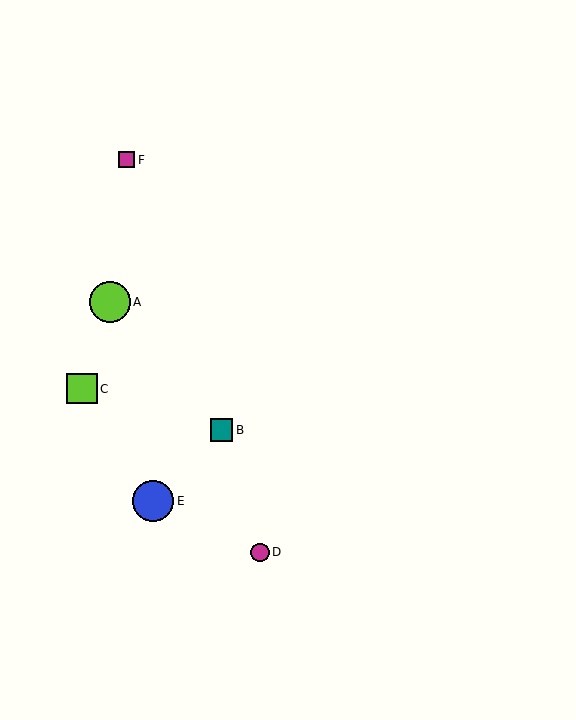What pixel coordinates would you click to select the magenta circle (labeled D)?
Click at (260, 552) to select the magenta circle D.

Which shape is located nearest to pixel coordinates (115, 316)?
The lime circle (labeled A) at (110, 302) is nearest to that location.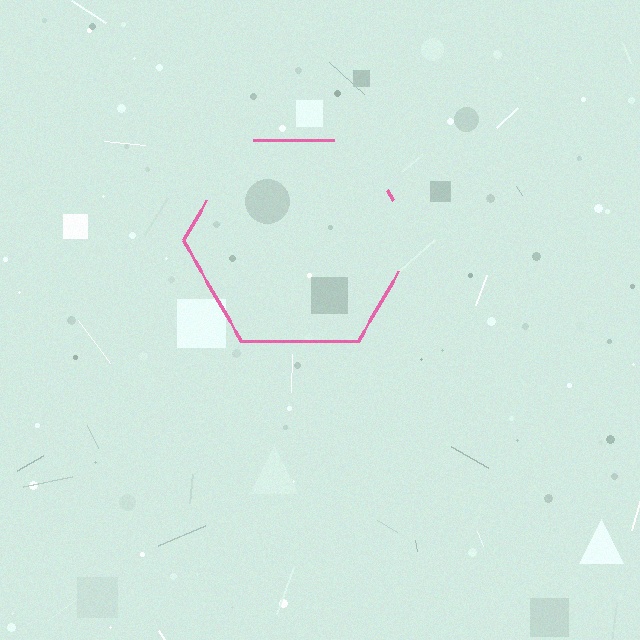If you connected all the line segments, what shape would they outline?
They would outline a hexagon.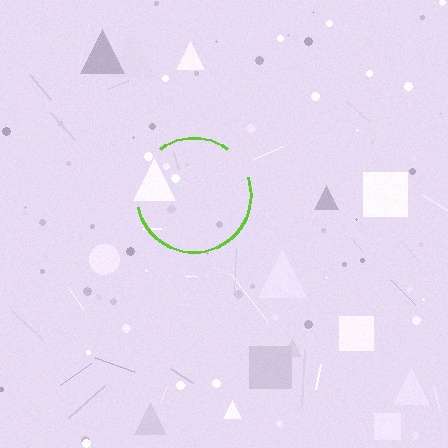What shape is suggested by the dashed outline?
The dashed outline suggests a circle.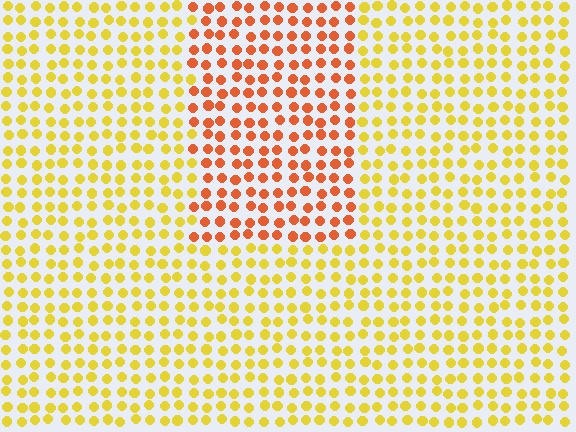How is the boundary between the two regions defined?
The boundary is defined purely by a slight shift in hue (about 40 degrees). Spacing, size, and orientation are identical on both sides.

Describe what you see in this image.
The image is filled with small yellow elements in a uniform arrangement. A rectangle-shaped region is visible where the elements are tinted to a slightly different hue, forming a subtle color boundary.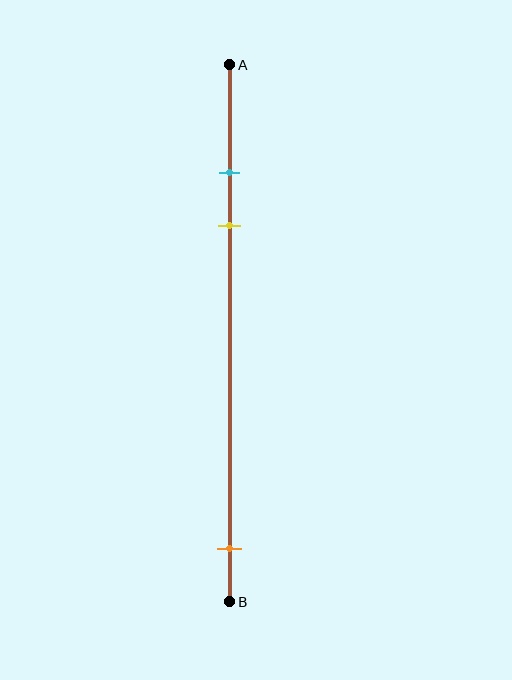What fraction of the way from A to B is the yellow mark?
The yellow mark is approximately 30% (0.3) of the way from A to B.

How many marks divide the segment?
There are 3 marks dividing the segment.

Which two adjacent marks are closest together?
The cyan and yellow marks are the closest adjacent pair.